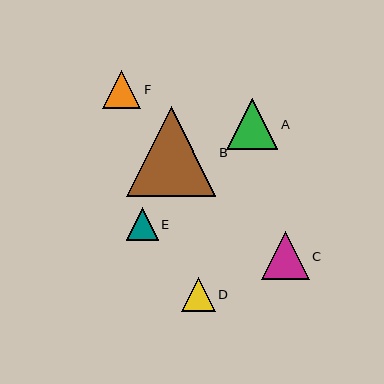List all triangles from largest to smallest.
From largest to smallest: B, A, C, F, D, E.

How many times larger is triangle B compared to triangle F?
Triangle B is approximately 2.3 times the size of triangle F.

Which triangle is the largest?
Triangle B is the largest with a size of approximately 90 pixels.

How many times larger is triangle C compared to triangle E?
Triangle C is approximately 1.5 times the size of triangle E.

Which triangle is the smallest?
Triangle E is the smallest with a size of approximately 32 pixels.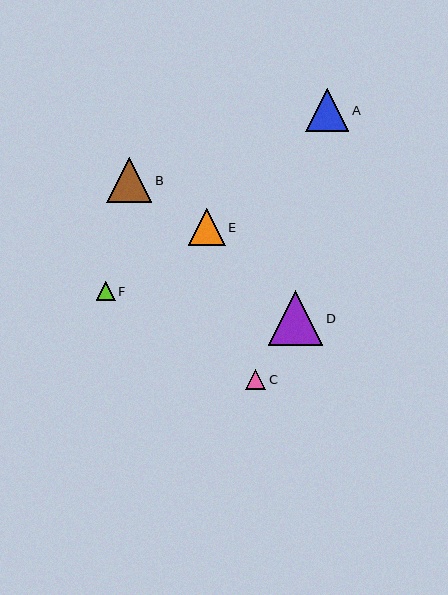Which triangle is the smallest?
Triangle F is the smallest with a size of approximately 19 pixels.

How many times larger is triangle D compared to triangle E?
Triangle D is approximately 1.5 times the size of triangle E.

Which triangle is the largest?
Triangle D is the largest with a size of approximately 55 pixels.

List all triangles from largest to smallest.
From largest to smallest: D, B, A, E, C, F.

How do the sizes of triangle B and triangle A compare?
Triangle B and triangle A are approximately the same size.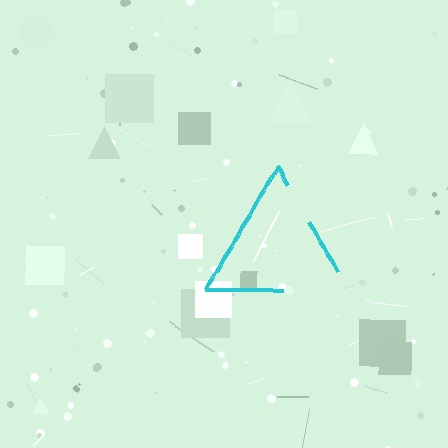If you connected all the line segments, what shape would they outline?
They would outline a triangle.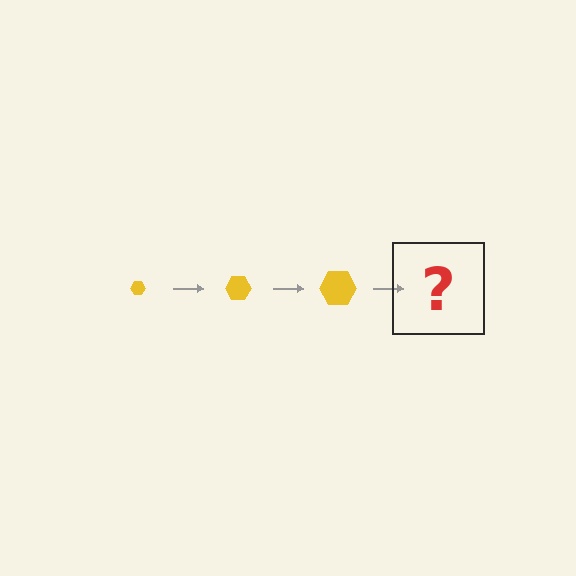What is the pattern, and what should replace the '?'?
The pattern is that the hexagon gets progressively larger each step. The '?' should be a yellow hexagon, larger than the previous one.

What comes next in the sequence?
The next element should be a yellow hexagon, larger than the previous one.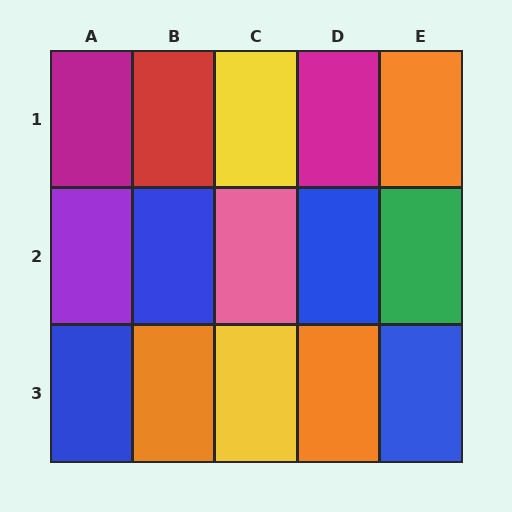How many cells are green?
1 cell is green.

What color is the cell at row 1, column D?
Magenta.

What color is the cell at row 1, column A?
Magenta.